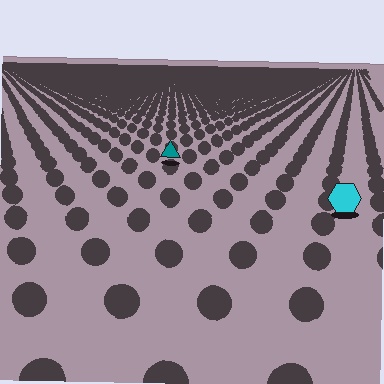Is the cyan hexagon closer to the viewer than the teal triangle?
Yes. The cyan hexagon is closer — you can tell from the texture gradient: the ground texture is coarser near it.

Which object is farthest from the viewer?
The teal triangle is farthest from the viewer. It appears smaller and the ground texture around it is denser.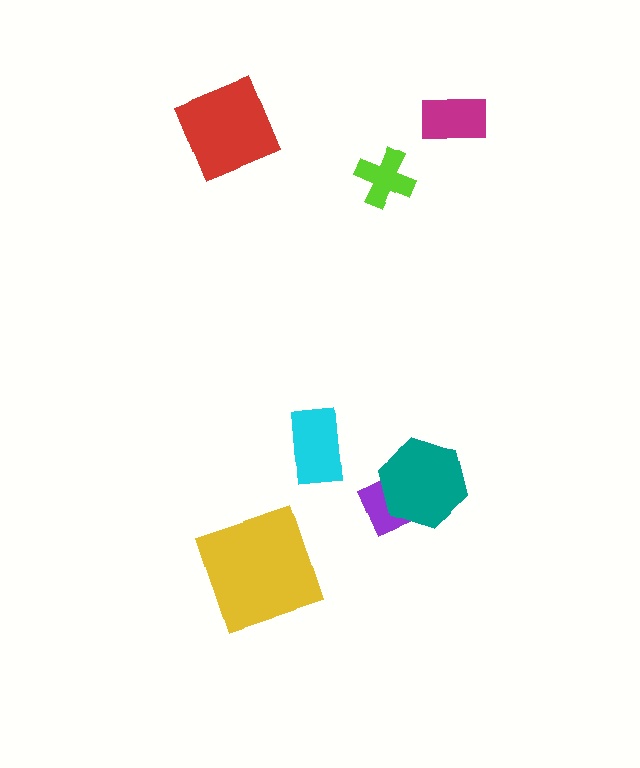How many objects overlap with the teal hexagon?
1 object overlaps with the teal hexagon.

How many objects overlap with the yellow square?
0 objects overlap with the yellow square.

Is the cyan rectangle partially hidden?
No, no other shape covers it.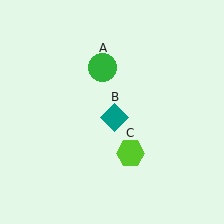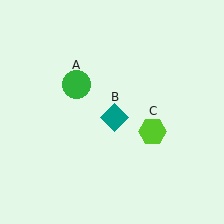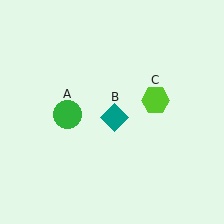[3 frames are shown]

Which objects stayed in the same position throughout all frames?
Teal diamond (object B) remained stationary.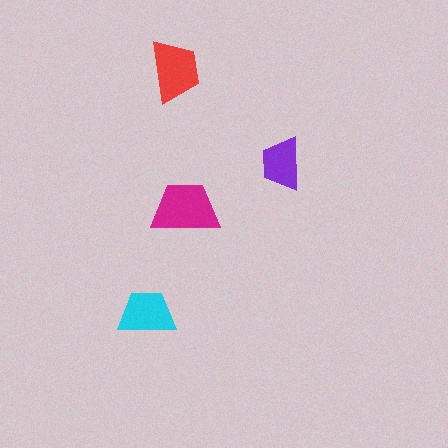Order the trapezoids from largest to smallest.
the magenta one, the red one, the cyan one, the purple one.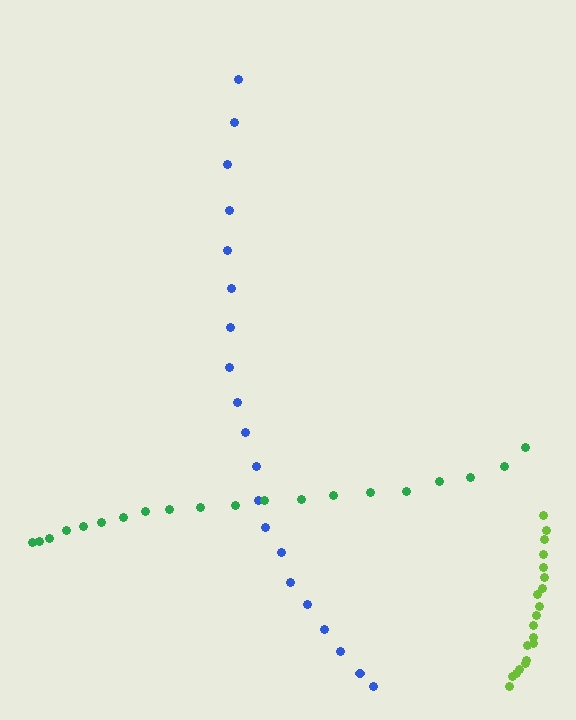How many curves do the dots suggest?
There are 3 distinct paths.